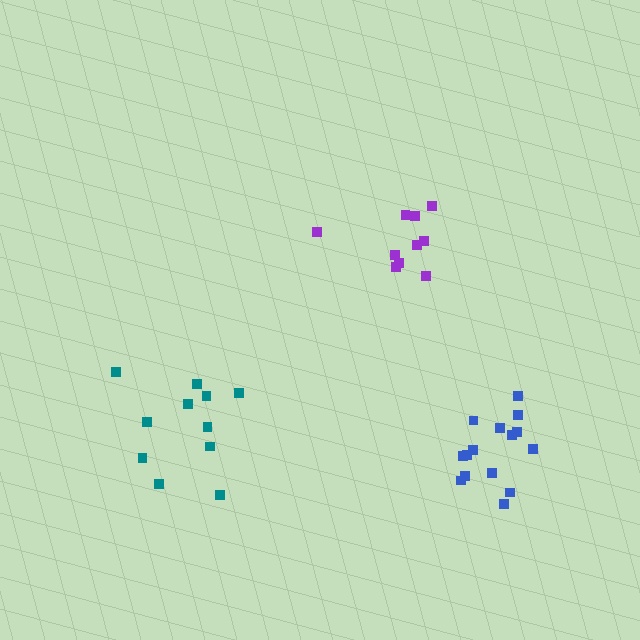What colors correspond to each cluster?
The clusters are colored: teal, blue, purple.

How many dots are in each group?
Group 1: 11 dots, Group 2: 15 dots, Group 3: 10 dots (36 total).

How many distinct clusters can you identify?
There are 3 distinct clusters.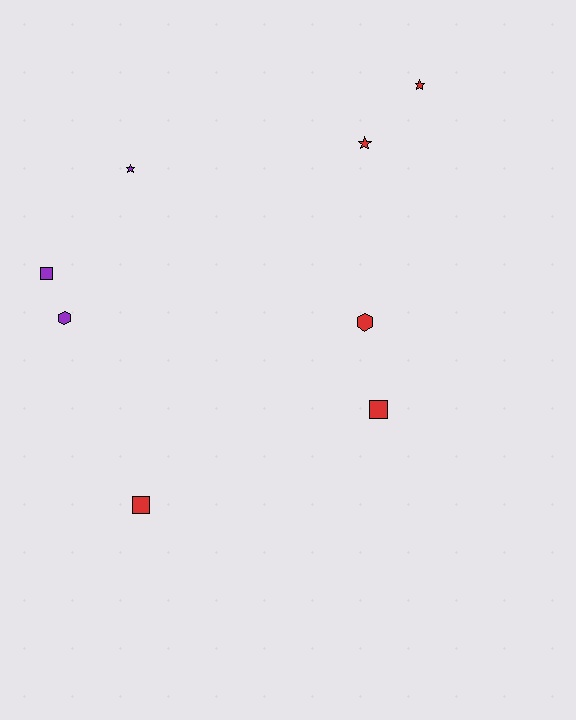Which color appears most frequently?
Red, with 5 objects.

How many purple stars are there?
There is 1 purple star.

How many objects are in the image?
There are 8 objects.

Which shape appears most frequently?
Star, with 3 objects.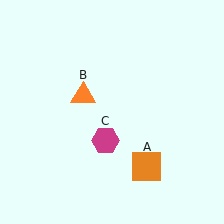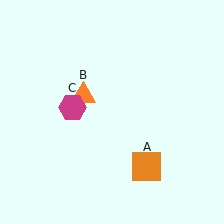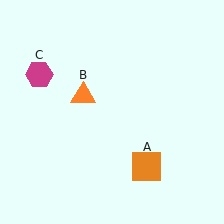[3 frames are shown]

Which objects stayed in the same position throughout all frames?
Orange square (object A) and orange triangle (object B) remained stationary.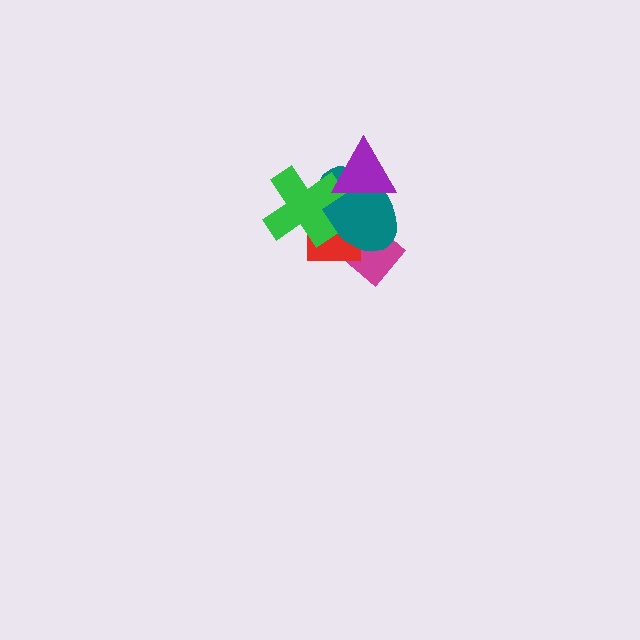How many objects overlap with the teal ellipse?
4 objects overlap with the teal ellipse.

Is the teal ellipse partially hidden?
Yes, it is partially covered by another shape.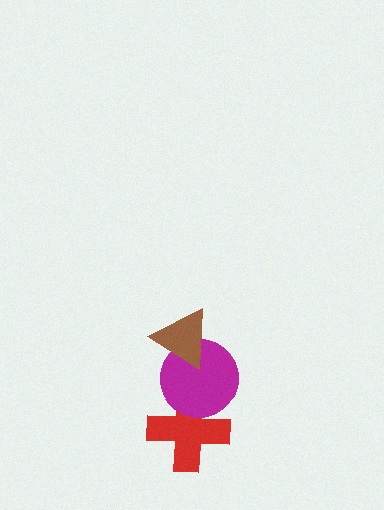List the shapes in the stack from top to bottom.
From top to bottom: the brown triangle, the magenta circle, the red cross.